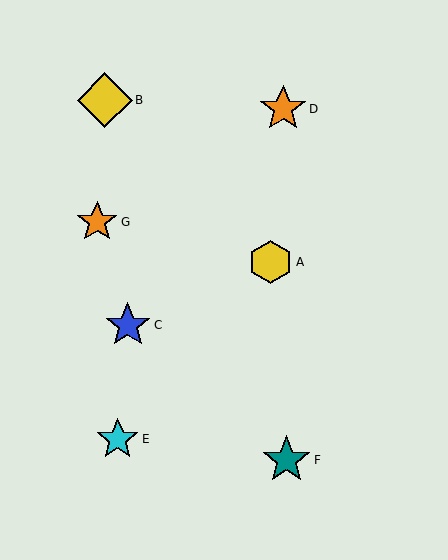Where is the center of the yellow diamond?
The center of the yellow diamond is at (105, 100).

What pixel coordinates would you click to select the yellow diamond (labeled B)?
Click at (105, 100) to select the yellow diamond B.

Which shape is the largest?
The yellow diamond (labeled B) is the largest.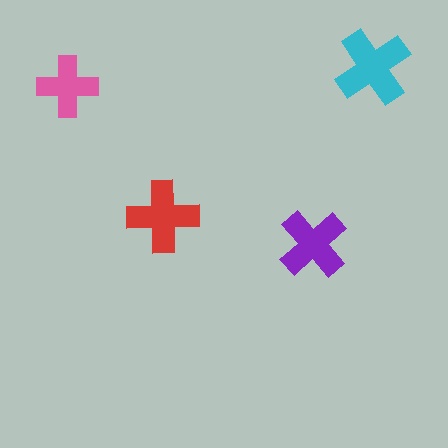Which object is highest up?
The cyan cross is topmost.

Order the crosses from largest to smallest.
the cyan one, the red one, the purple one, the pink one.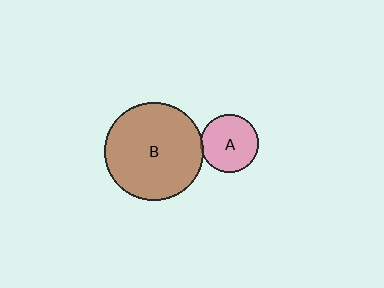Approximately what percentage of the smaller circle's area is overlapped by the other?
Approximately 5%.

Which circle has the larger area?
Circle B (brown).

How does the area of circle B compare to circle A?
Approximately 2.9 times.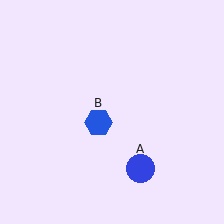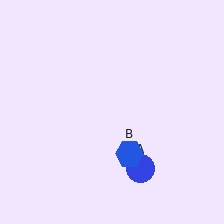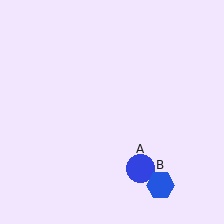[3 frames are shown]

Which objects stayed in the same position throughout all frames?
Blue circle (object A) remained stationary.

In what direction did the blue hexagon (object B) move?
The blue hexagon (object B) moved down and to the right.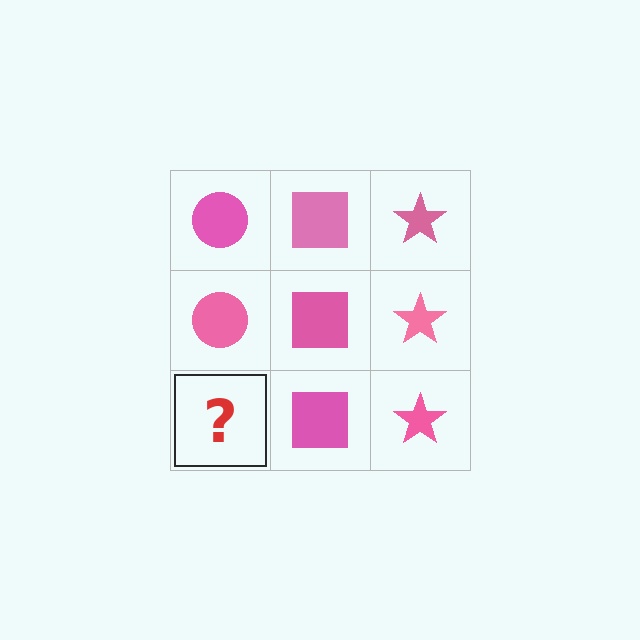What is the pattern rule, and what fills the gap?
The rule is that each column has a consistent shape. The gap should be filled with a pink circle.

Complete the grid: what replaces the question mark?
The question mark should be replaced with a pink circle.